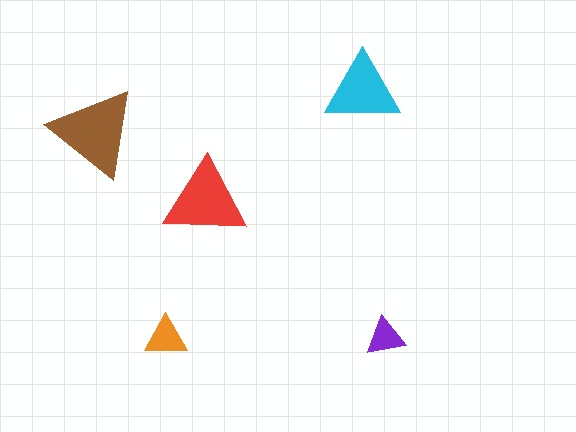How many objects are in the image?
There are 5 objects in the image.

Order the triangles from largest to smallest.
the brown one, the red one, the cyan one, the orange one, the purple one.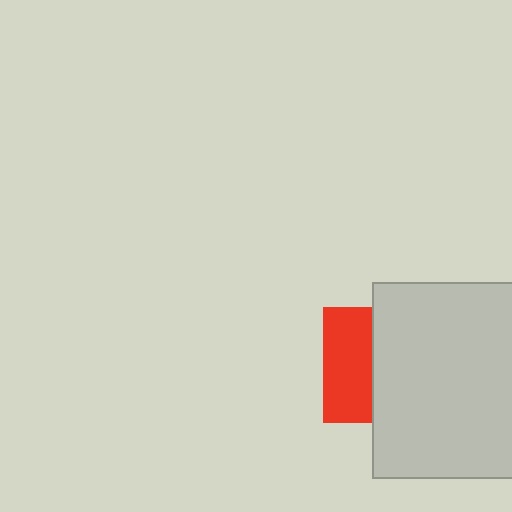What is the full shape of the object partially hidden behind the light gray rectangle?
The partially hidden object is a red square.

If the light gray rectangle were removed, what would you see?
You would see the complete red square.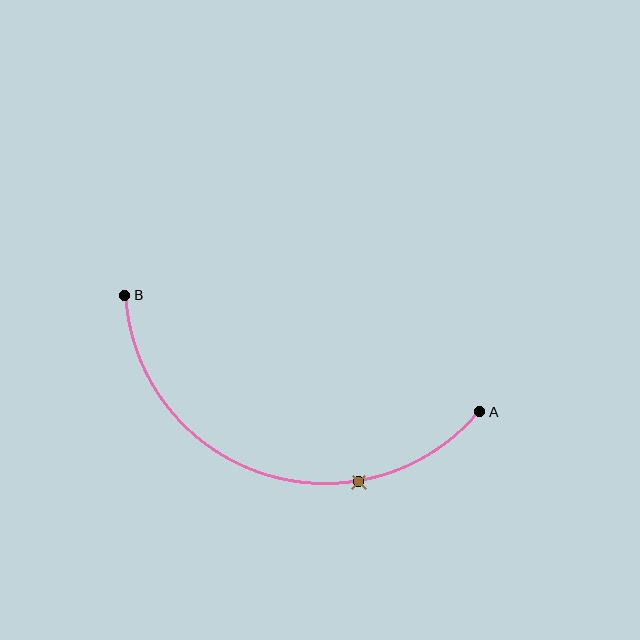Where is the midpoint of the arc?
The arc midpoint is the point on the curve farthest from the straight line joining A and B. It sits below that line.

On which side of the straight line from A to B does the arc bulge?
The arc bulges below the straight line connecting A and B.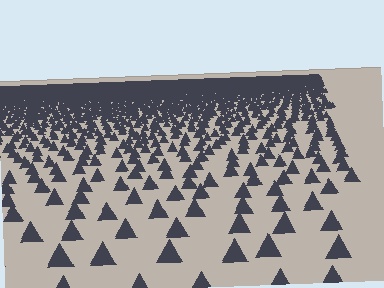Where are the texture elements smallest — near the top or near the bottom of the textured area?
Near the top.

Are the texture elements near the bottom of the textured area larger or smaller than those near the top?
Larger. Near the bottom, elements are closer to the viewer and appear at a bigger on-screen size.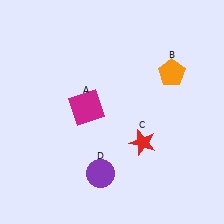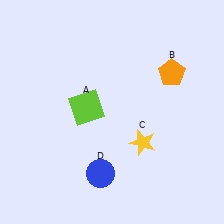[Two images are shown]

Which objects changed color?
A changed from magenta to lime. C changed from red to yellow. D changed from purple to blue.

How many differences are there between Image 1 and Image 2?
There are 3 differences between the two images.